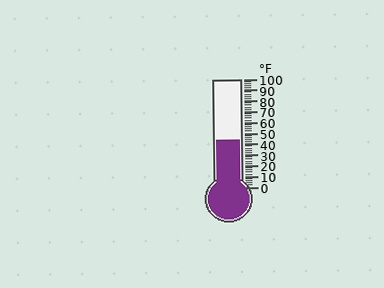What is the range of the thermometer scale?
The thermometer scale ranges from 0°F to 100°F.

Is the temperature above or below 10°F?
The temperature is above 10°F.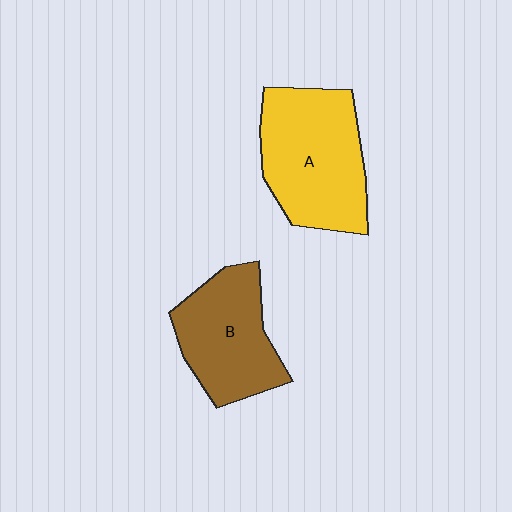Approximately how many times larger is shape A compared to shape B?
Approximately 1.3 times.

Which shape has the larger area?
Shape A (yellow).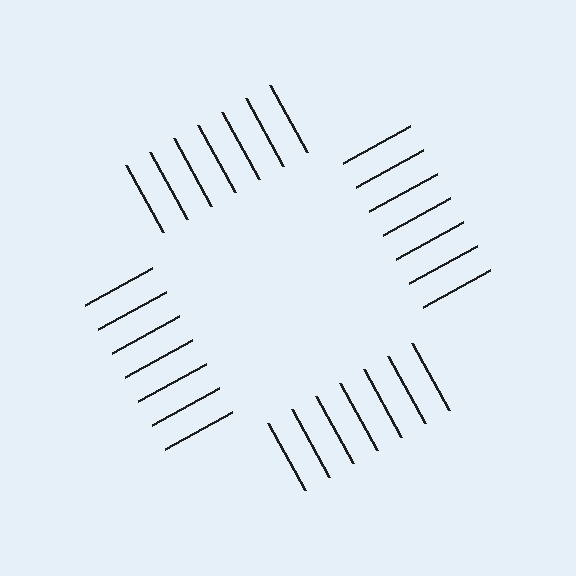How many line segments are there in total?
28 — 7 along each of the 4 edges.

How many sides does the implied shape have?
4 sides — the line-ends trace a square.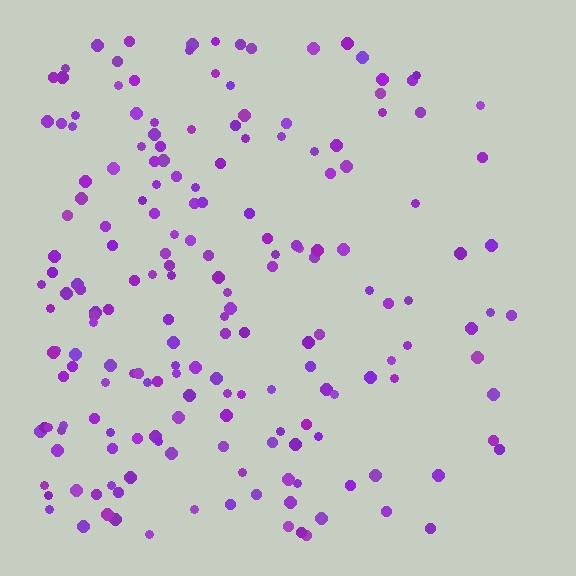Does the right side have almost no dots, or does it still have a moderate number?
Still a moderate number, just noticeably fewer than the left.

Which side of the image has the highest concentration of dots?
The left.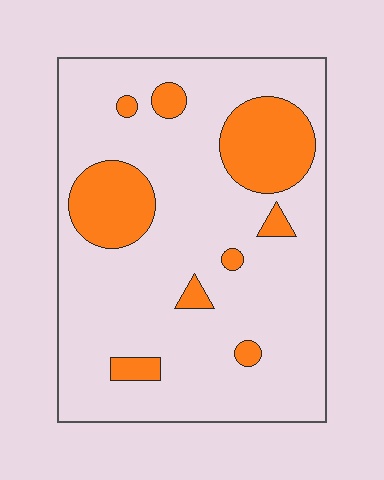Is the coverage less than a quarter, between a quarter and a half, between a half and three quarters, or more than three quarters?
Less than a quarter.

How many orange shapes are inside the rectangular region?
9.